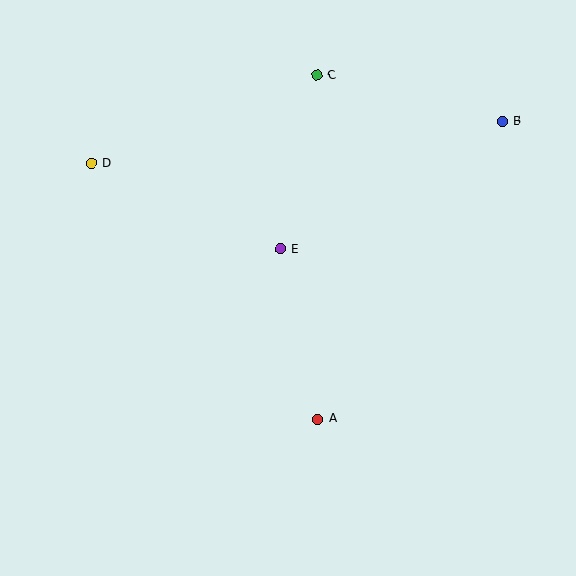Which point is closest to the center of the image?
Point E at (280, 249) is closest to the center.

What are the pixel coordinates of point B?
Point B is at (502, 122).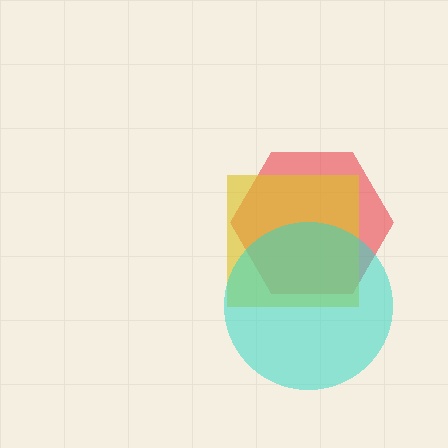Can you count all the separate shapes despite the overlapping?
Yes, there are 3 separate shapes.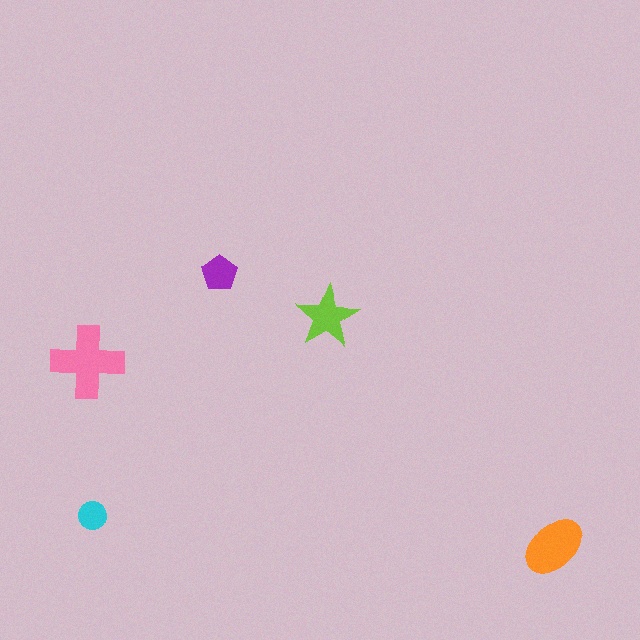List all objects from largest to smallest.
The pink cross, the orange ellipse, the lime star, the purple pentagon, the cyan circle.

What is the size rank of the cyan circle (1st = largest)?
5th.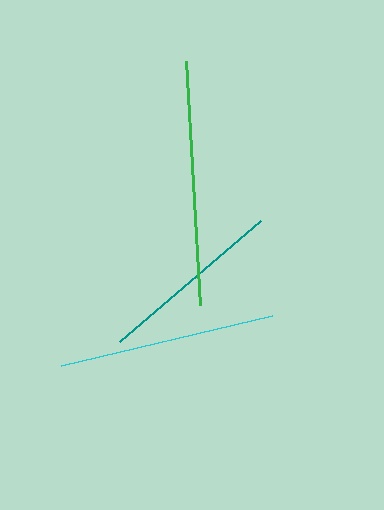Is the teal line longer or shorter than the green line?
The green line is longer than the teal line.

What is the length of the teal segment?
The teal segment is approximately 185 pixels long.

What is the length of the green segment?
The green segment is approximately 245 pixels long.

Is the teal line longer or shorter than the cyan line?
The cyan line is longer than the teal line.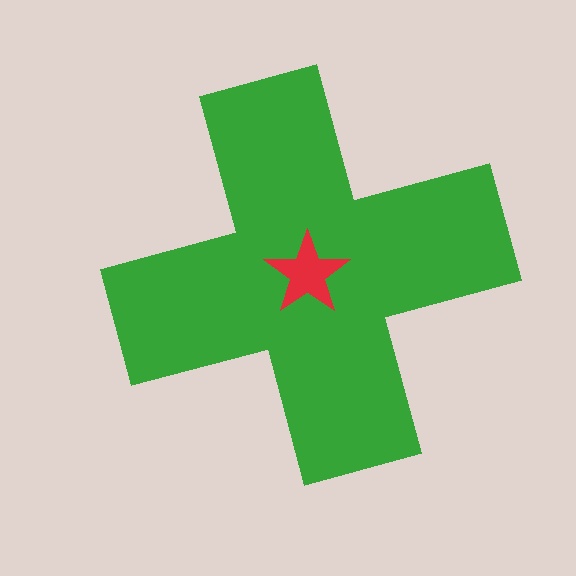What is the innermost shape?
The red star.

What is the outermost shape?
The green cross.